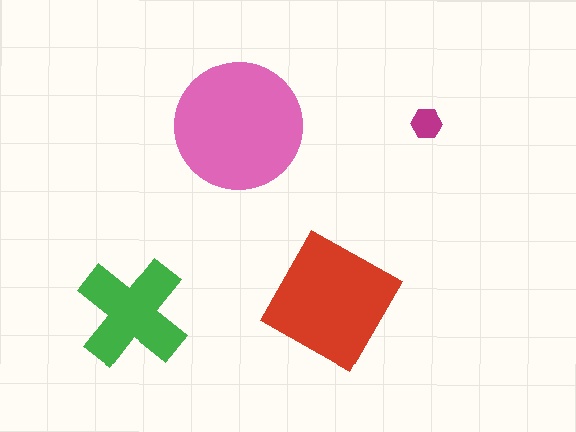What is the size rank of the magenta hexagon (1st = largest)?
4th.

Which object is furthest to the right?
The magenta hexagon is rightmost.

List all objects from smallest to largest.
The magenta hexagon, the green cross, the red square, the pink circle.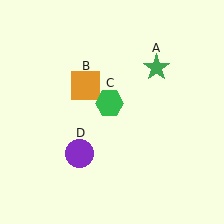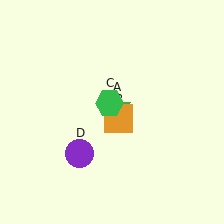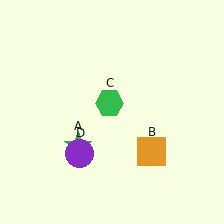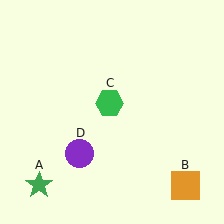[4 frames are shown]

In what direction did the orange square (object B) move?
The orange square (object B) moved down and to the right.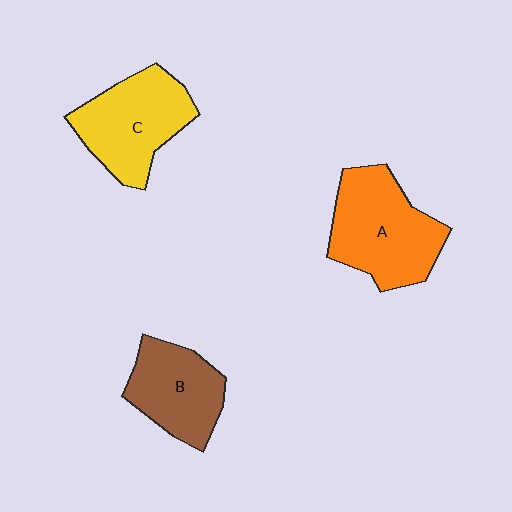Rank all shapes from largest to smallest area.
From largest to smallest: A (orange), C (yellow), B (brown).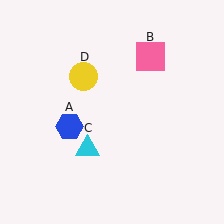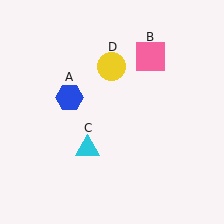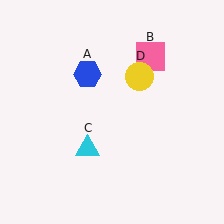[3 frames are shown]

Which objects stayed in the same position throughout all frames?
Pink square (object B) and cyan triangle (object C) remained stationary.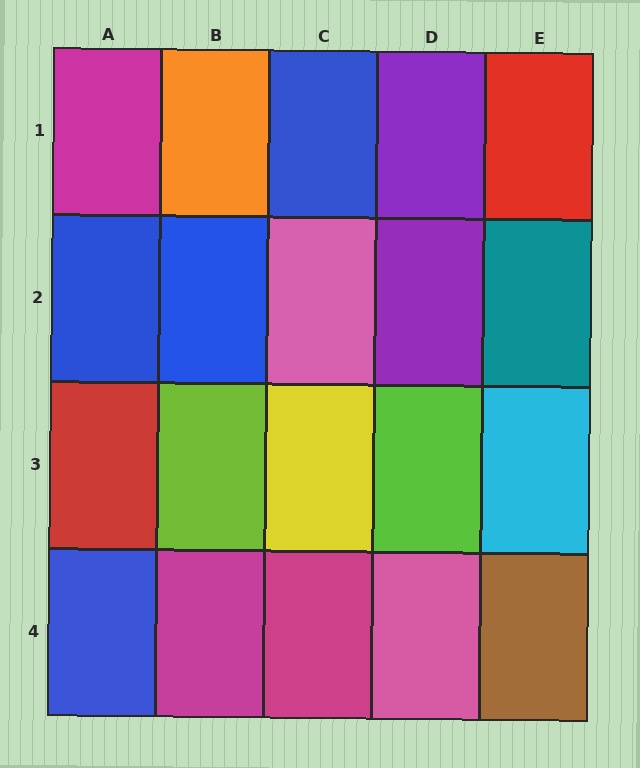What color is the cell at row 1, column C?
Blue.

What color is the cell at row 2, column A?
Blue.